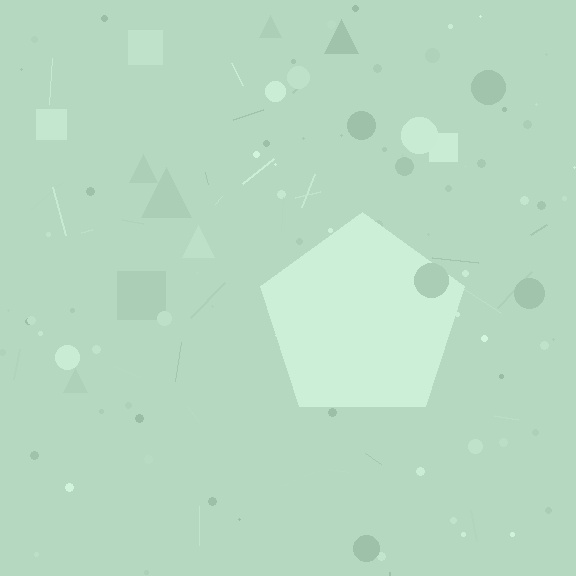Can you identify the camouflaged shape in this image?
The camouflaged shape is a pentagon.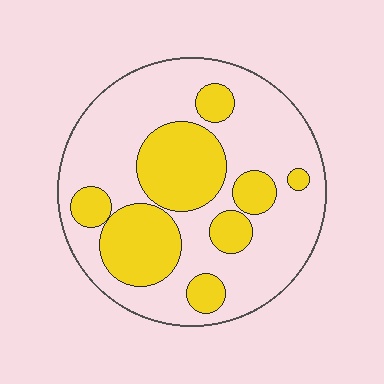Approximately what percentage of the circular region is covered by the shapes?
Approximately 35%.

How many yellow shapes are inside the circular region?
8.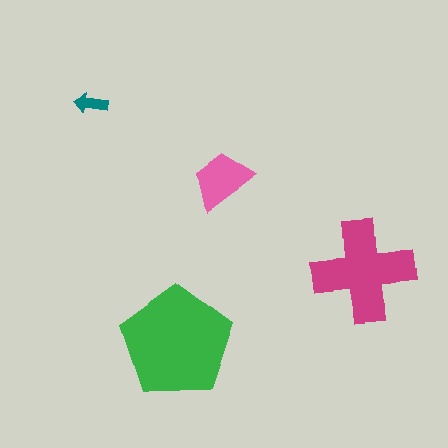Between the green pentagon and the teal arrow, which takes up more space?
The green pentagon.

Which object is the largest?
The green pentagon.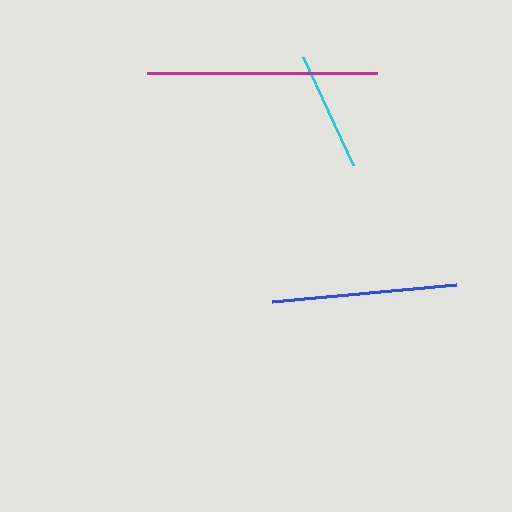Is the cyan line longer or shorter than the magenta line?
The magenta line is longer than the cyan line.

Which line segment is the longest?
The magenta line is the longest at approximately 230 pixels.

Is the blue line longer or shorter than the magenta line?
The magenta line is longer than the blue line.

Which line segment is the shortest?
The cyan line is the shortest at approximately 119 pixels.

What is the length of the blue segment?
The blue segment is approximately 184 pixels long.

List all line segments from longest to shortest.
From longest to shortest: magenta, blue, cyan.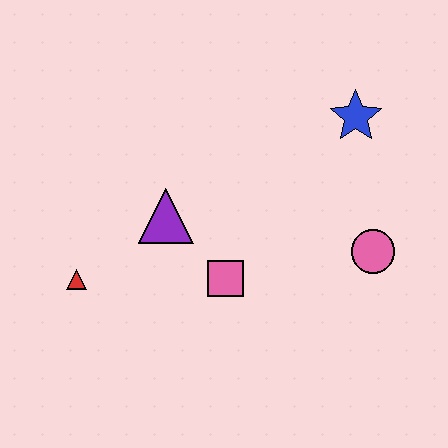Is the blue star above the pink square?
Yes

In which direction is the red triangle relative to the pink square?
The red triangle is to the left of the pink square.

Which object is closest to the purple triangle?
The pink square is closest to the purple triangle.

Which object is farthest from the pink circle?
The red triangle is farthest from the pink circle.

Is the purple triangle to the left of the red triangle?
No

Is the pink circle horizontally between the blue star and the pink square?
No